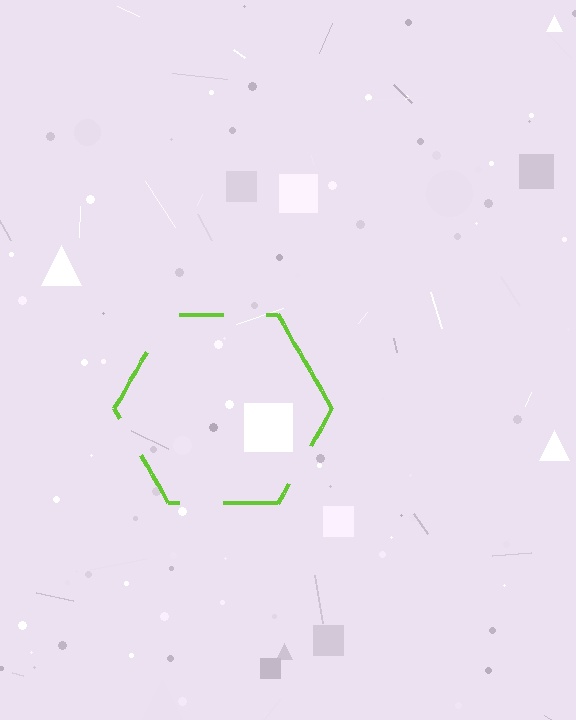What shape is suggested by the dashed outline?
The dashed outline suggests a hexagon.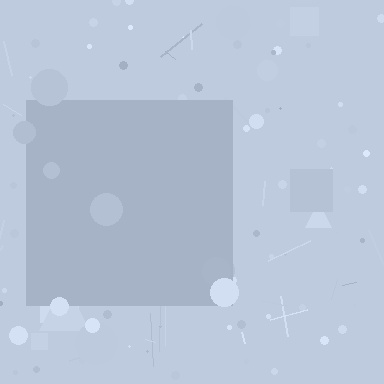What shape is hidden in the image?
A square is hidden in the image.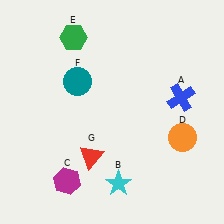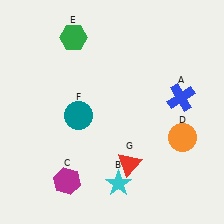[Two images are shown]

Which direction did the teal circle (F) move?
The teal circle (F) moved down.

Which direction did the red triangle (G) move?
The red triangle (G) moved right.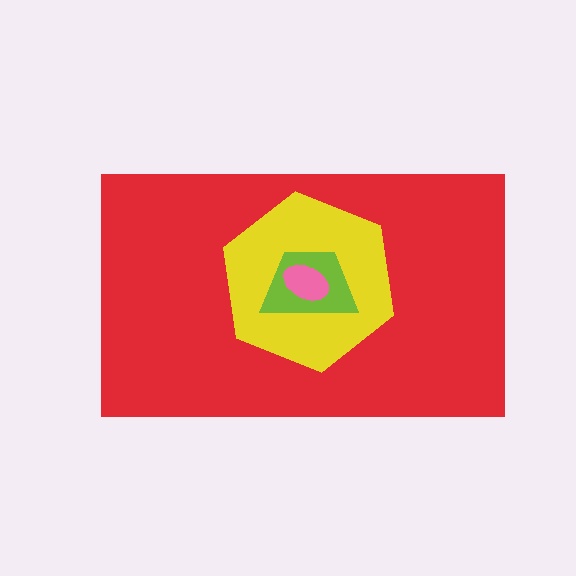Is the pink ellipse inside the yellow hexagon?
Yes.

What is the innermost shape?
The pink ellipse.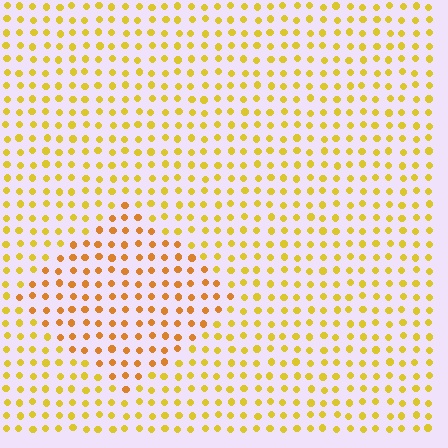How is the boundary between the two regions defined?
The boundary is defined purely by a slight shift in hue (about 24 degrees). Spacing, size, and orientation are identical on both sides.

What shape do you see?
I see a diamond.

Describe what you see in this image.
The image is filled with small yellow elements in a uniform arrangement. A diamond-shaped region is visible where the elements are tinted to a slightly different hue, forming a subtle color boundary.